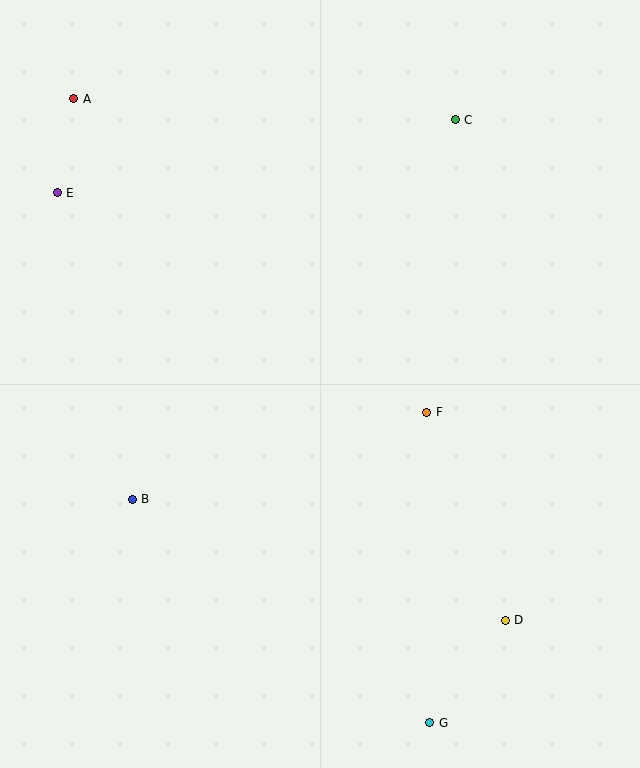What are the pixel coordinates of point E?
Point E is at (57, 193).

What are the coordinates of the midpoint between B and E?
The midpoint between B and E is at (95, 346).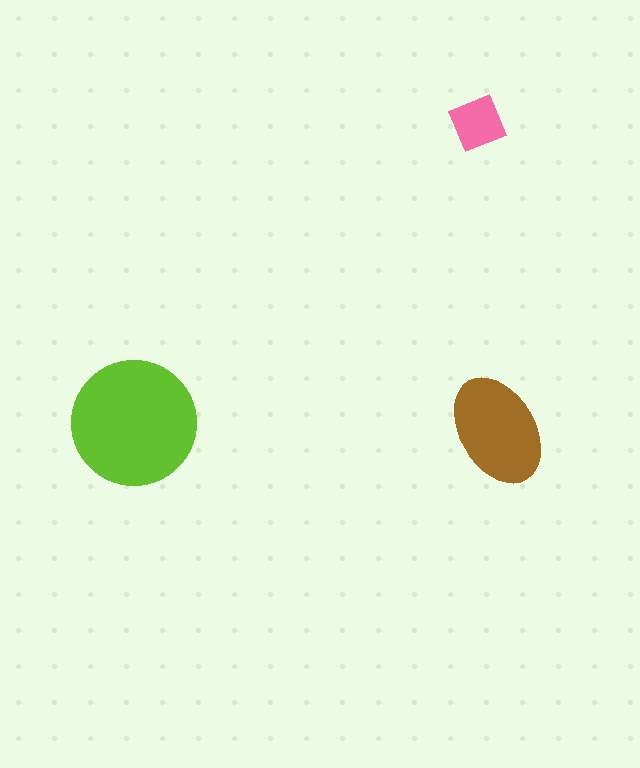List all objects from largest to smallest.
The lime circle, the brown ellipse, the pink square.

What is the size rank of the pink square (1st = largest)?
3rd.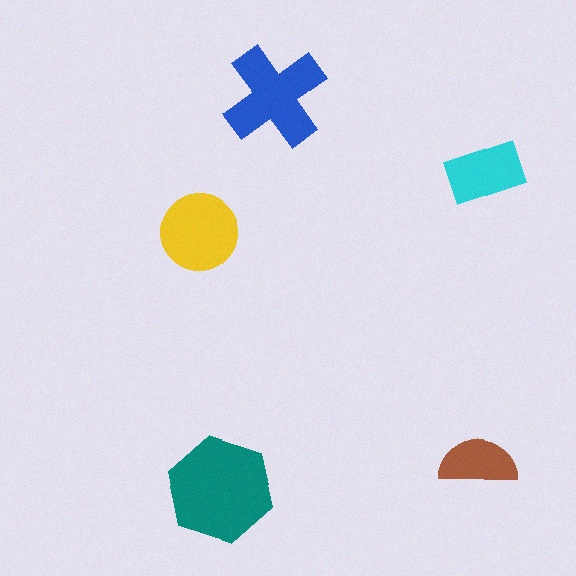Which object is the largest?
The teal hexagon.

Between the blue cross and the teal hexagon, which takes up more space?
The teal hexagon.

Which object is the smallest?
The brown semicircle.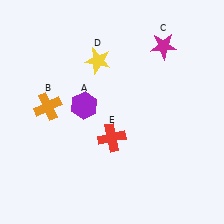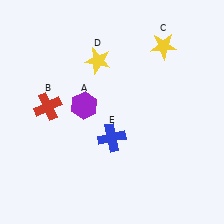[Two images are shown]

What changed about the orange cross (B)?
In Image 1, B is orange. In Image 2, it changed to red.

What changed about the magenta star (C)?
In Image 1, C is magenta. In Image 2, it changed to yellow.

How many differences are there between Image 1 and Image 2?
There are 3 differences between the two images.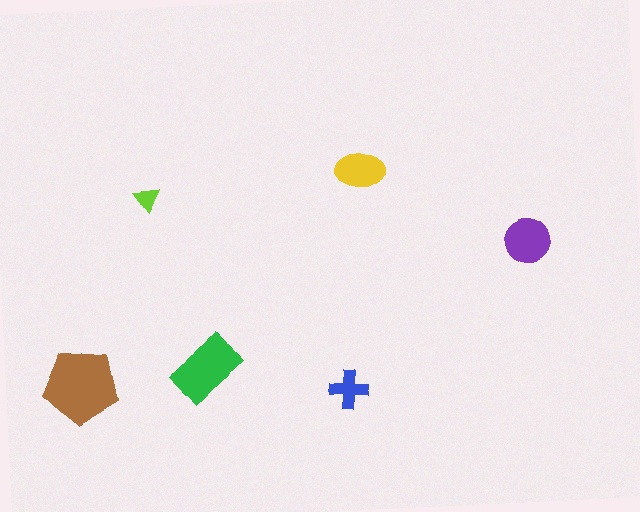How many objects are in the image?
There are 6 objects in the image.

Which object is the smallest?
The lime triangle.